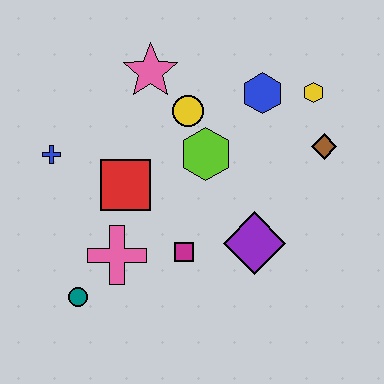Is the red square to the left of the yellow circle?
Yes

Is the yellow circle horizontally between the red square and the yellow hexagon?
Yes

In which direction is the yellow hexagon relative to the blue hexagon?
The yellow hexagon is to the right of the blue hexagon.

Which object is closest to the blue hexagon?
The yellow hexagon is closest to the blue hexagon.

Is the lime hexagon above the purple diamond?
Yes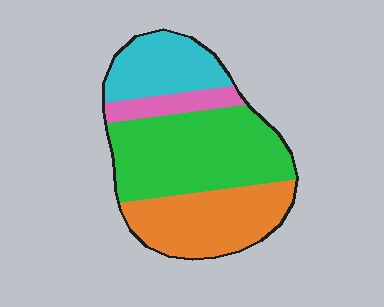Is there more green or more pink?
Green.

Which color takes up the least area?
Pink, at roughly 10%.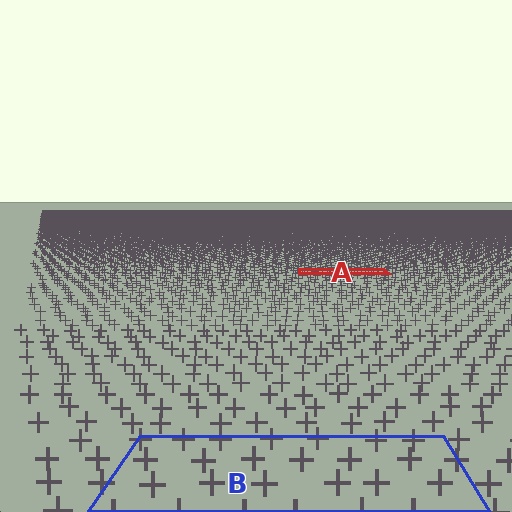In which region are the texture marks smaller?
The texture marks are smaller in region A, because it is farther away.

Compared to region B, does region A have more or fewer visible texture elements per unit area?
Region A has more texture elements per unit area — they are packed more densely because it is farther away.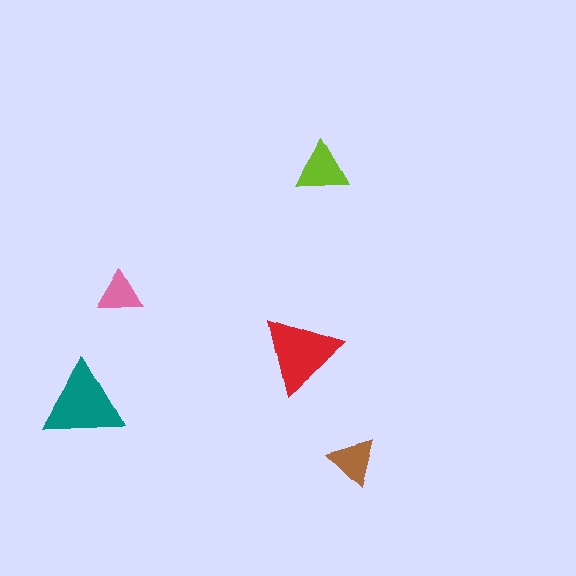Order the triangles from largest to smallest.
the teal one, the red one, the lime one, the brown one, the pink one.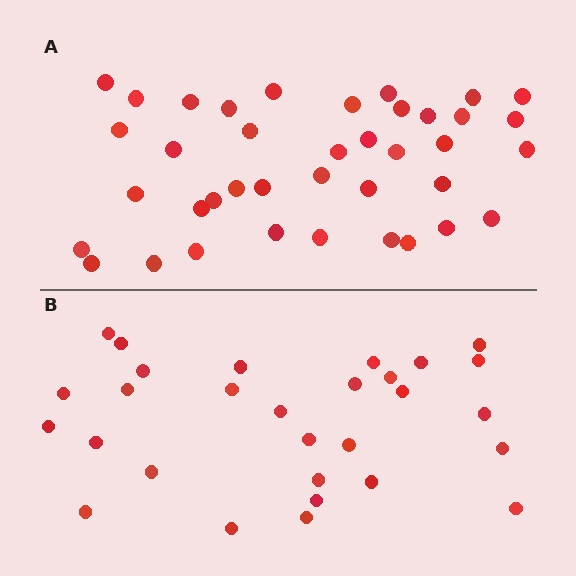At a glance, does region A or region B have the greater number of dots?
Region A (the top region) has more dots.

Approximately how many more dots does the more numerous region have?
Region A has roughly 10 or so more dots than region B.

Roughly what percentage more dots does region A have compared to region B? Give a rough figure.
About 35% more.